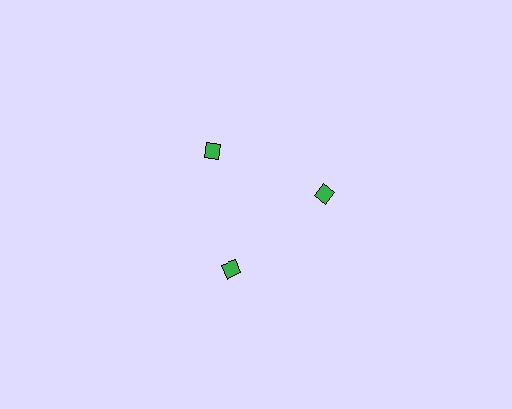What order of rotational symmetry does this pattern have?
This pattern has 3-fold rotational symmetry.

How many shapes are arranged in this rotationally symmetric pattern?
There are 3 shapes, arranged in 3 groups of 1.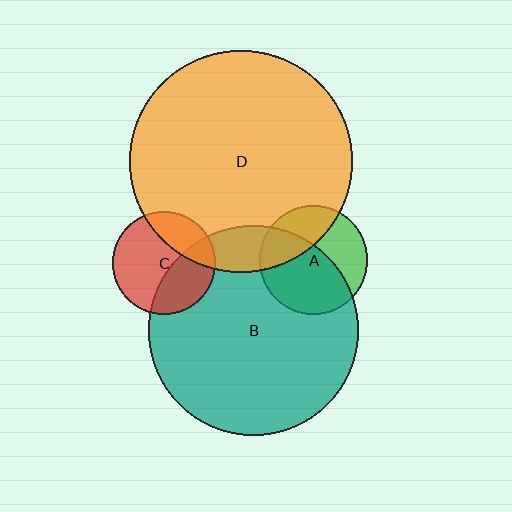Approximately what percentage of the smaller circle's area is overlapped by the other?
Approximately 25%.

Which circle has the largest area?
Circle D (orange).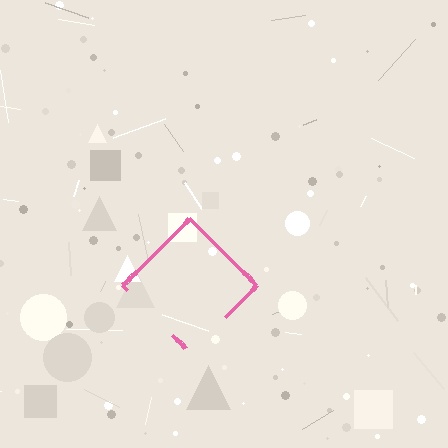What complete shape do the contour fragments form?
The contour fragments form a diamond.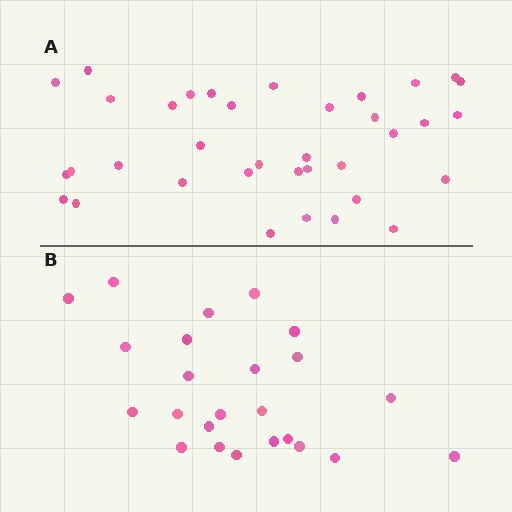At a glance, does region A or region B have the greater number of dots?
Region A (the top region) has more dots.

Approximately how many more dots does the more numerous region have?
Region A has roughly 12 or so more dots than region B.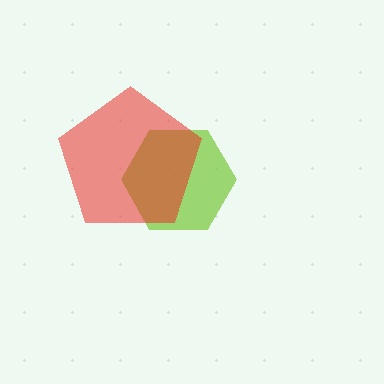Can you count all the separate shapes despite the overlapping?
Yes, there are 2 separate shapes.